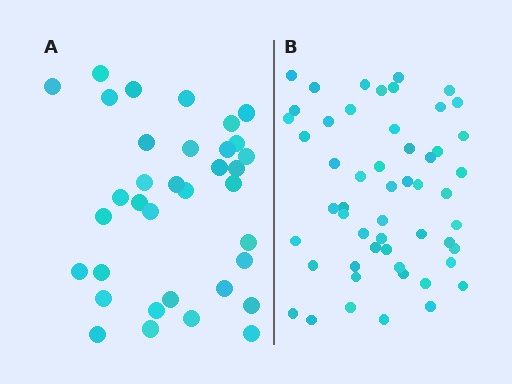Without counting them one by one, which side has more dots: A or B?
Region B (the right region) has more dots.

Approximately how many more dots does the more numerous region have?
Region B has approximately 20 more dots than region A.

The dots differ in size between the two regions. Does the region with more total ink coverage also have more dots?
No. Region A has more total ink coverage because its dots are larger, but region B actually contains more individual dots. Total area can be misleading — the number of items is what matters here.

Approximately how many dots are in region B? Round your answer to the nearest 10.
About 50 dots. (The exact count is 53, which rounds to 50.)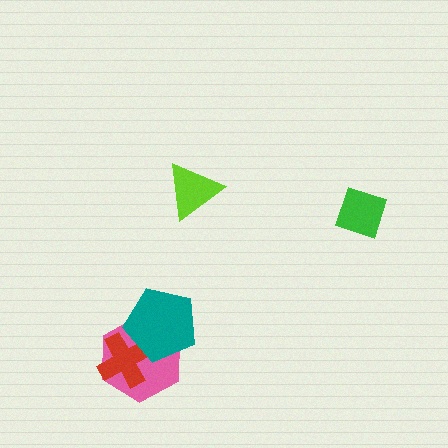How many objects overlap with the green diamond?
0 objects overlap with the green diamond.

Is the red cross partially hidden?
Yes, it is partially covered by another shape.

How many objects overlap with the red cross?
2 objects overlap with the red cross.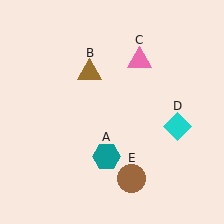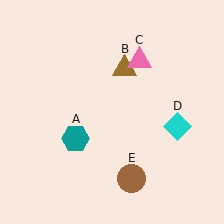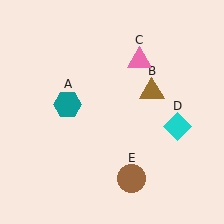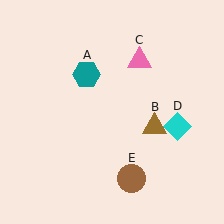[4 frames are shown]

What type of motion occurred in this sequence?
The teal hexagon (object A), brown triangle (object B) rotated clockwise around the center of the scene.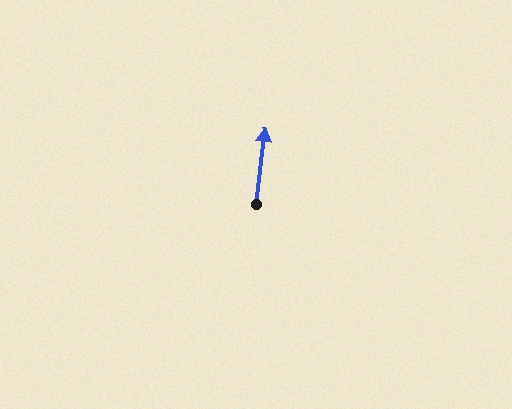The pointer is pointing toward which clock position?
Roughly 12 o'clock.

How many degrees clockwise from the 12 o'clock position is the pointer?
Approximately 7 degrees.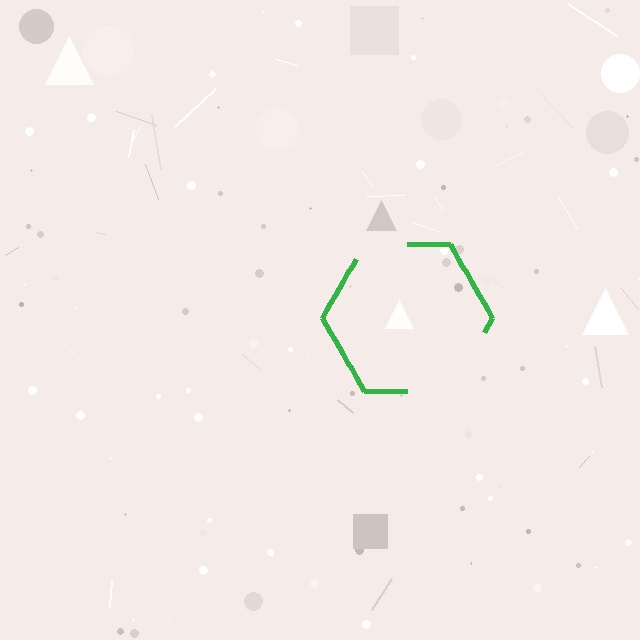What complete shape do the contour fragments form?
The contour fragments form a hexagon.